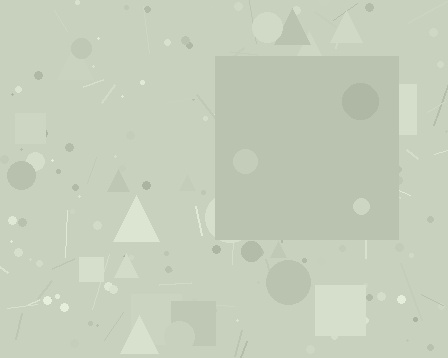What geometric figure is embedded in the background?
A square is embedded in the background.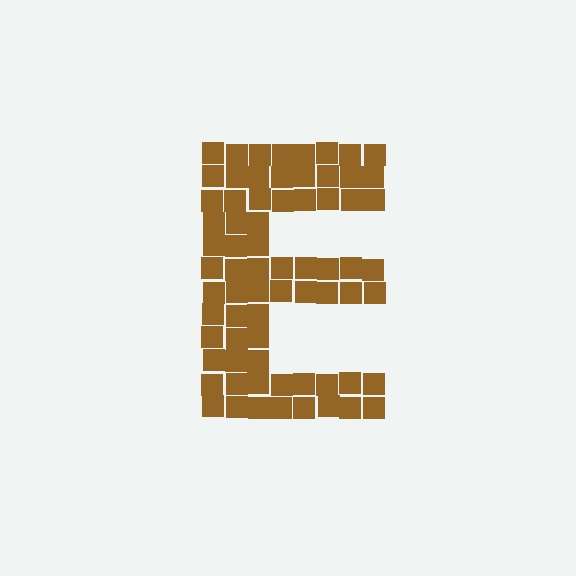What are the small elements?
The small elements are squares.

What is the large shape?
The large shape is the letter E.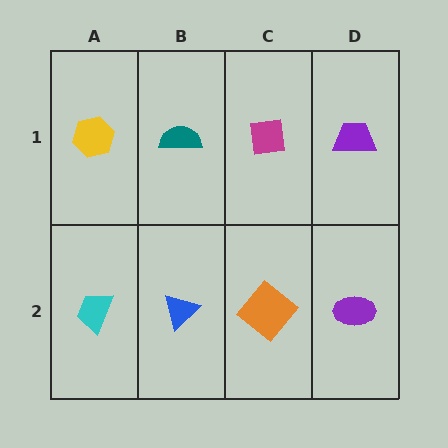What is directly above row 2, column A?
A yellow hexagon.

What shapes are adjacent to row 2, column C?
A magenta square (row 1, column C), a blue triangle (row 2, column B), a purple ellipse (row 2, column D).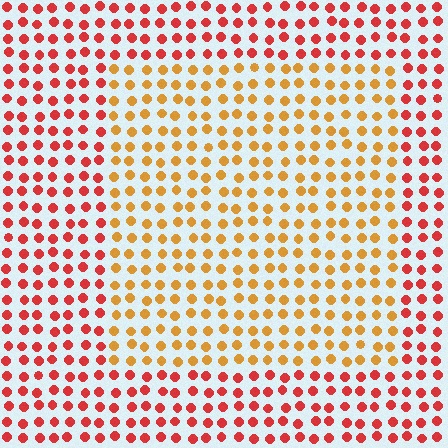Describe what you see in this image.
The image is filled with small red elements in a uniform arrangement. A rectangle-shaped region is visible where the elements are tinted to a slightly different hue, forming a subtle color boundary.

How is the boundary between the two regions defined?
The boundary is defined purely by a slight shift in hue (about 38 degrees). Spacing, size, and orientation are identical on both sides.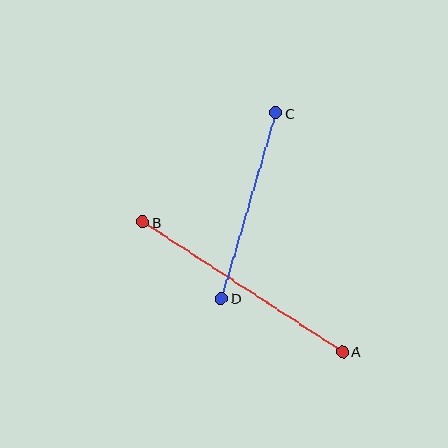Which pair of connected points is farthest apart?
Points A and B are farthest apart.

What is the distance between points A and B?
The distance is approximately 238 pixels.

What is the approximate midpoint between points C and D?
The midpoint is at approximately (249, 206) pixels.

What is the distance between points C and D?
The distance is approximately 193 pixels.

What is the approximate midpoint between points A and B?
The midpoint is at approximately (243, 287) pixels.